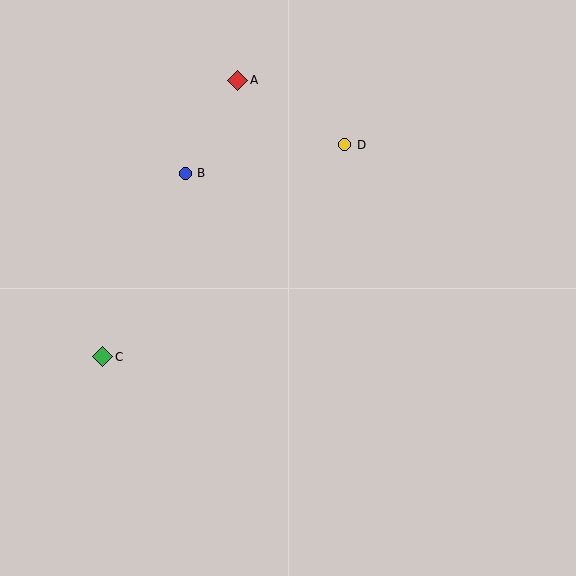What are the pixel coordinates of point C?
Point C is at (103, 357).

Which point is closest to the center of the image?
Point D at (345, 145) is closest to the center.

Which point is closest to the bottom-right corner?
Point D is closest to the bottom-right corner.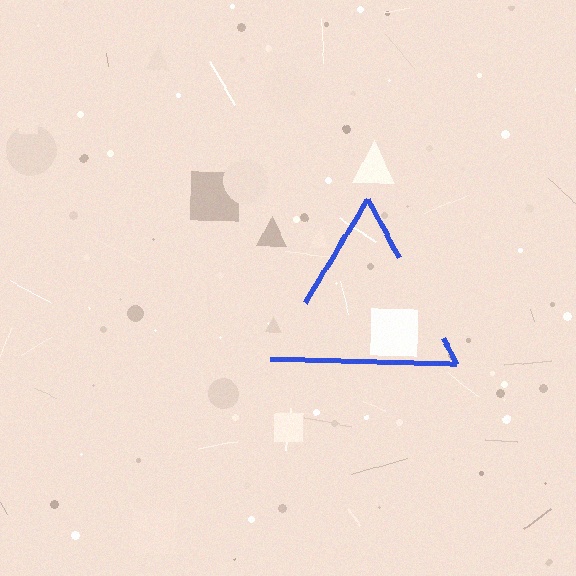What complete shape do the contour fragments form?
The contour fragments form a triangle.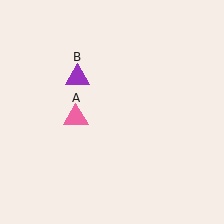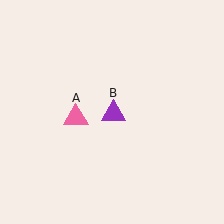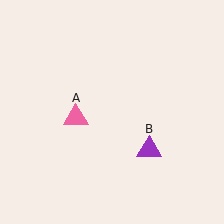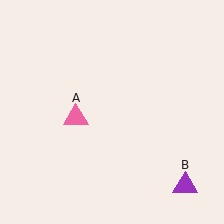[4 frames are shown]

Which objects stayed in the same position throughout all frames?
Pink triangle (object A) remained stationary.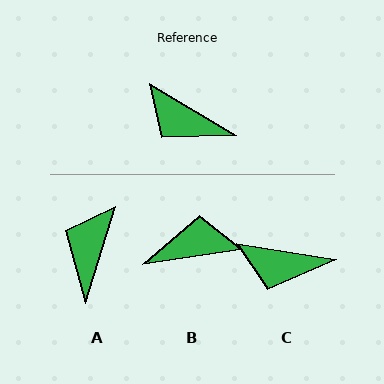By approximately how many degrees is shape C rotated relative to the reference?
Approximately 22 degrees counter-clockwise.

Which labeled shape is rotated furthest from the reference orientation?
B, about 141 degrees away.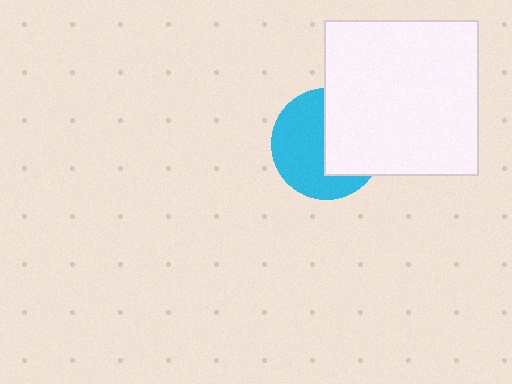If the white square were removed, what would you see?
You would see the complete cyan circle.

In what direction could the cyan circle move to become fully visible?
The cyan circle could move left. That would shift it out from behind the white square entirely.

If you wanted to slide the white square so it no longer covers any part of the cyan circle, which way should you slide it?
Slide it right — that is the most direct way to separate the two shapes.